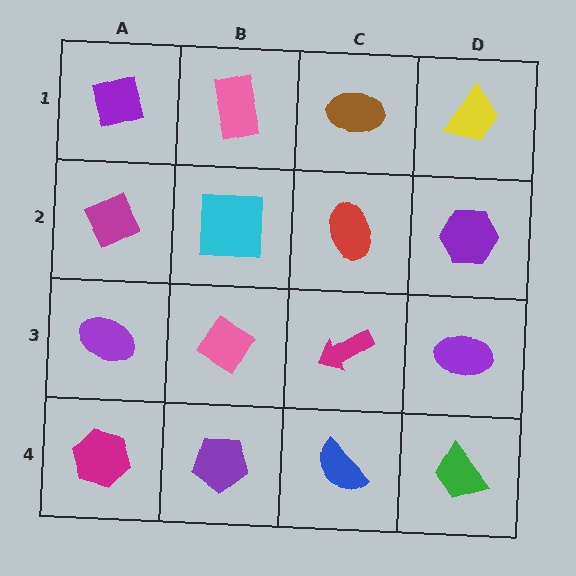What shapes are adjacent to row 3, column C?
A red ellipse (row 2, column C), a blue semicircle (row 4, column C), a pink diamond (row 3, column B), a purple ellipse (row 3, column D).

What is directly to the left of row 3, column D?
A magenta arrow.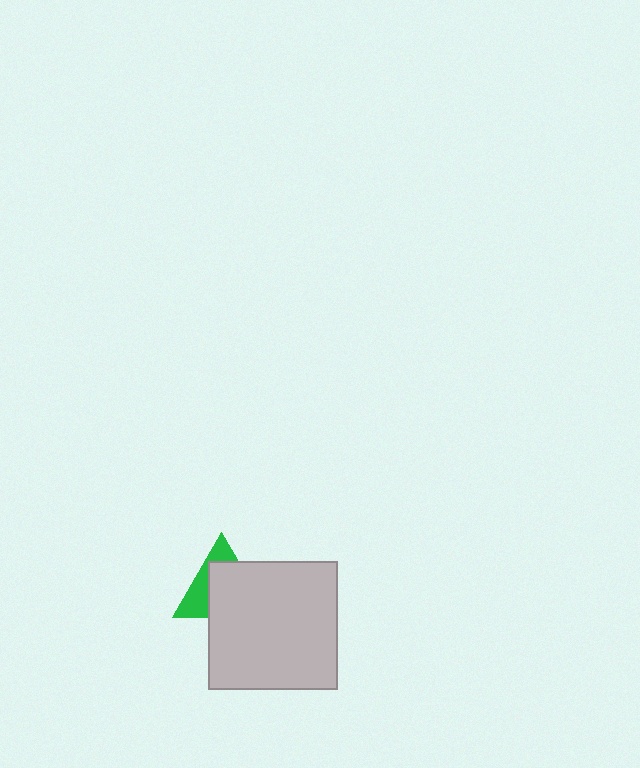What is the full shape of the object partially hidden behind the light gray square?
The partially hidden object is a green triangle.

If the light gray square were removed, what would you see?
You would see the complete green triangle.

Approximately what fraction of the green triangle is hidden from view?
Roughly 63% of the green triangle is hidden behind the light gray square.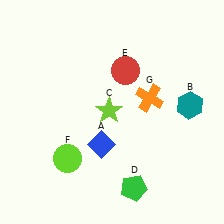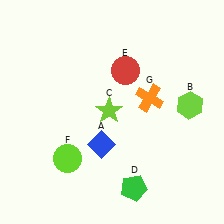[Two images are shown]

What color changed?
The hexagon (B) changed from teal in Image 1 to lime in Image 2.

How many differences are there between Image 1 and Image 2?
There is 1 difference between the two images.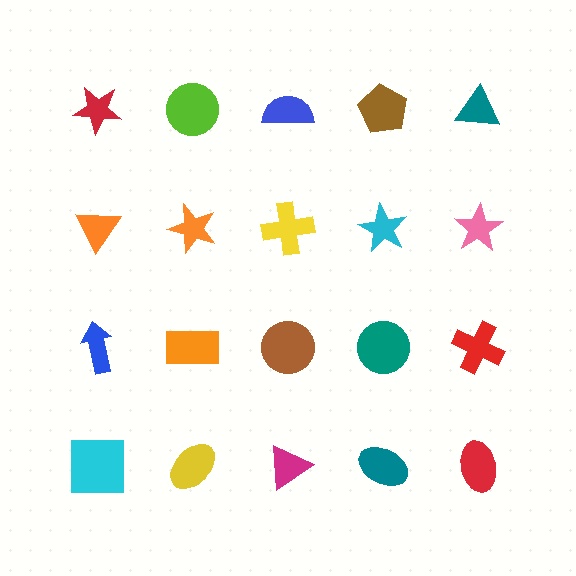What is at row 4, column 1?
A cyan square.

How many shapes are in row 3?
5 shapes.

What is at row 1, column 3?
A blue semicircle.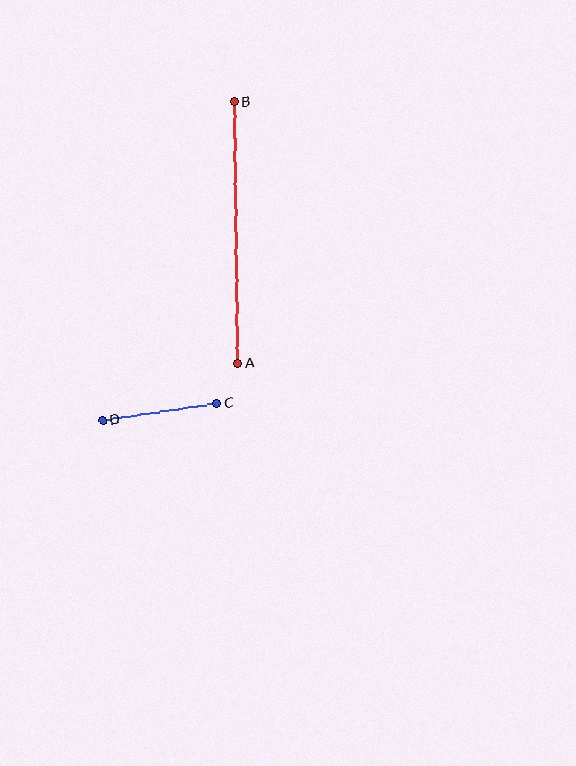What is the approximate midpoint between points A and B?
The midpoint is at approximately (236, 233) pixels.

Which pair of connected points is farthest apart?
Points A and B are farthest apart.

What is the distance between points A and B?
The distance is approximately 261 pixels.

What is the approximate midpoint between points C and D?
The midpoint is at approximately (159, 412) pixels.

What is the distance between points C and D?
The distance is approximately 115 pixels.